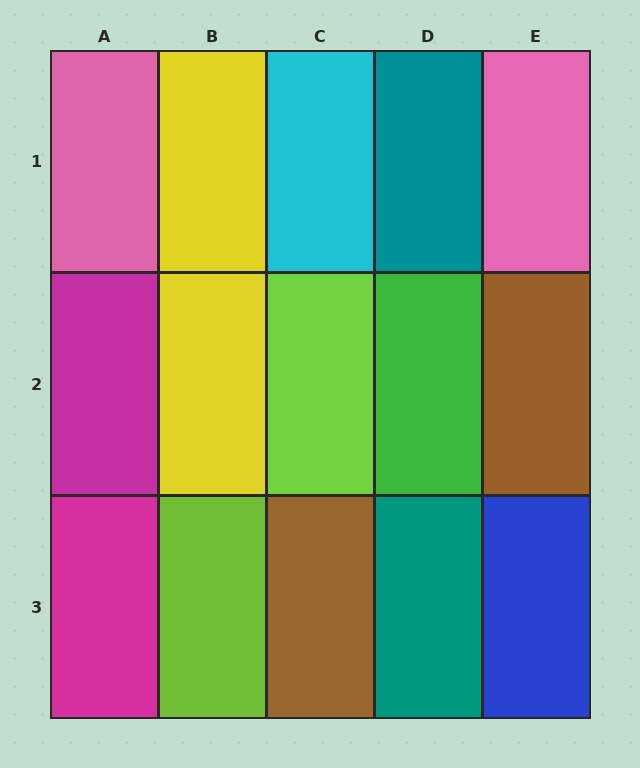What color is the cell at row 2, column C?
Lime.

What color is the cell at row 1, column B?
Yellow.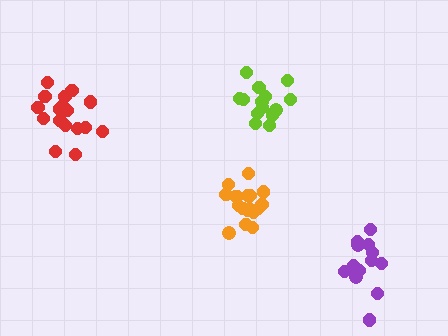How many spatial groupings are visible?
There are 4 spatial groupings.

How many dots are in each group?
Group 1: 14 dots, Group 2: 13 dots, Group 3: 17 dots, Group 4: 18 dots (62 total).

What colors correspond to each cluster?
The clusters are colored: lime, purple, red, orange.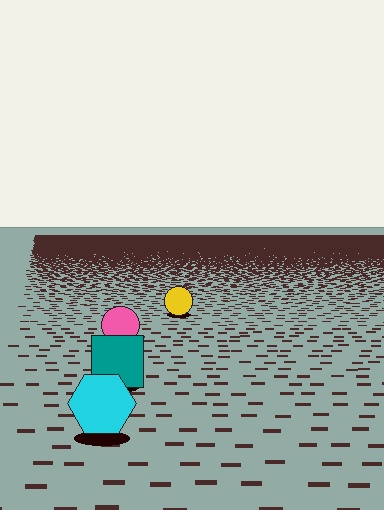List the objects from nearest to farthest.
From nearest to farthest: the cyan hexagon, the teal square, the pink circle, the yellow circle.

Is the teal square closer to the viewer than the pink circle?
Yes. The teal square is closer — you can tell from the texture gradient: the ground texture is coarser near it.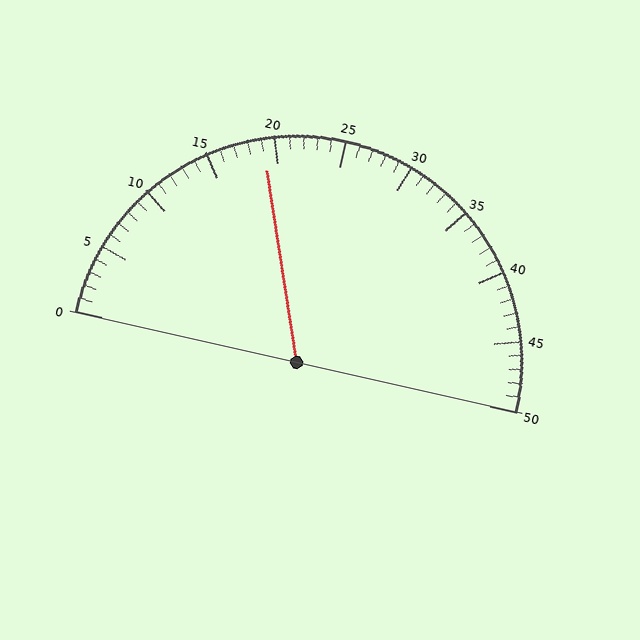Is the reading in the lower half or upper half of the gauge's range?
The reading is in the lower half of the range (0 to 50).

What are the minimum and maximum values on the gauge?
The gauge ranges from 0 to 50.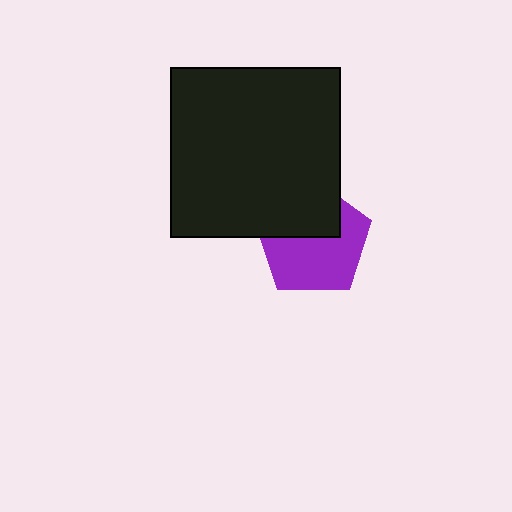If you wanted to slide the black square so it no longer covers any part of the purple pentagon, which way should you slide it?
Slide it up — that is the most direct way to separate the two shapes.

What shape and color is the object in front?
The object in front is a black square.